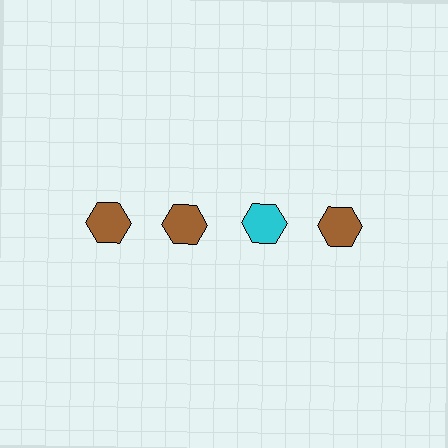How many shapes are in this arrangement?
There are 4 shapes arranged in a grid pattern.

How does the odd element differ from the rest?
It has a different color: cyan instead of brown.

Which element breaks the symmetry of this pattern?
The cyan hexagon in the top row, center column breaks the symmetry. All other shapes are brown hexagons.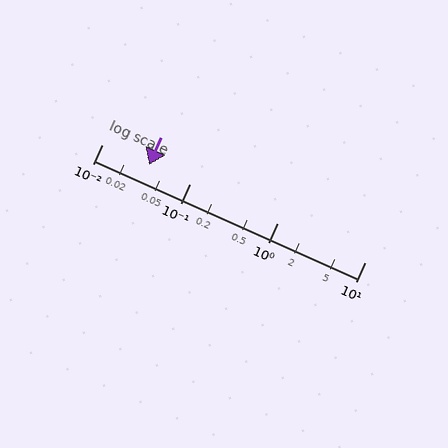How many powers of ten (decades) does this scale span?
The scale spans 3 decades, from 0.01 to 10.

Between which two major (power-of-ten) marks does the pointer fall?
The pointer is between 0.01 and 0.1.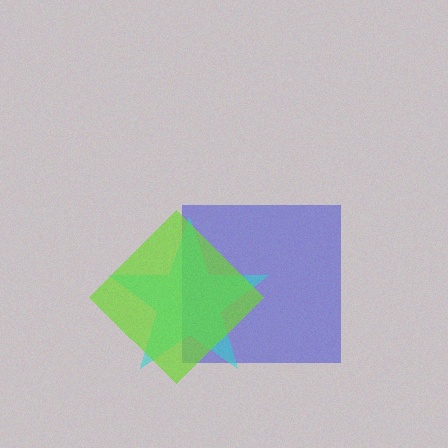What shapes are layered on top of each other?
The layered shapes are: a blue square, a cyan star, a lime diamond.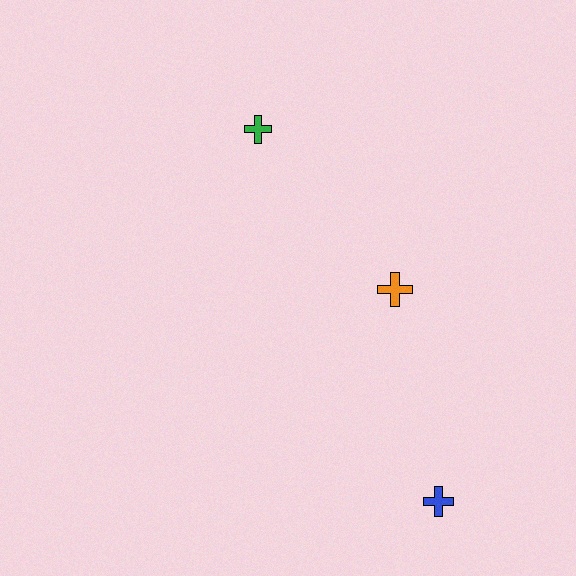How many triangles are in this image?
There are no triangles.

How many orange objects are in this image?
There is 1 orange object.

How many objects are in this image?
There are 3 objects.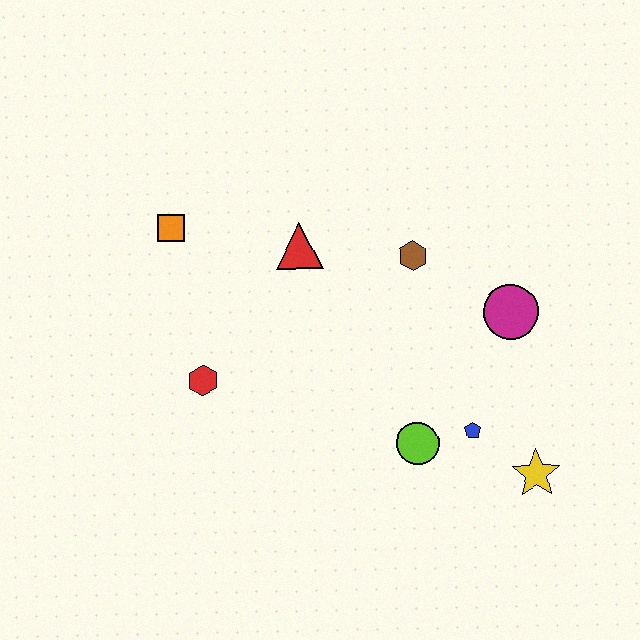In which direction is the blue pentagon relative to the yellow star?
The blue pentagon is to the left of the yellow star.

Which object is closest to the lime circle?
The blue pentagon is closest to the lime circle.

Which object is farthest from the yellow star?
The orange square is farthest from the yellow star.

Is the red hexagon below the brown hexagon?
Yes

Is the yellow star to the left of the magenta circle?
No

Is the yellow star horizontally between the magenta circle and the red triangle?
No